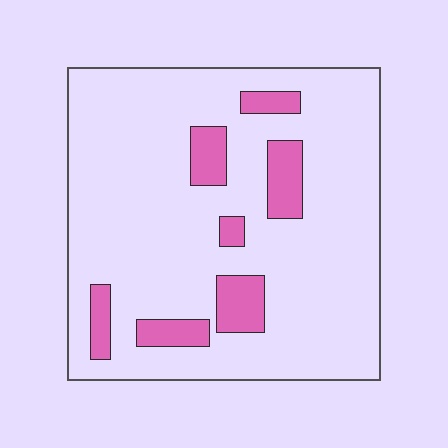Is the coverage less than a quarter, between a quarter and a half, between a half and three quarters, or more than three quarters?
Less than a quarter.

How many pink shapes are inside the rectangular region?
7.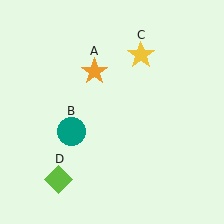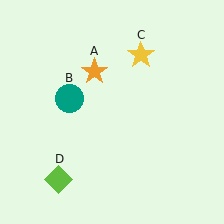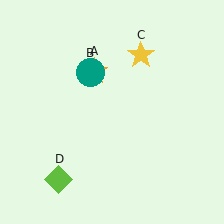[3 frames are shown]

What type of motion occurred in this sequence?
The teal circle (object B) rotated clockwise around the center of the scene.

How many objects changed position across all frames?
1 object changed position: teal circle (object B).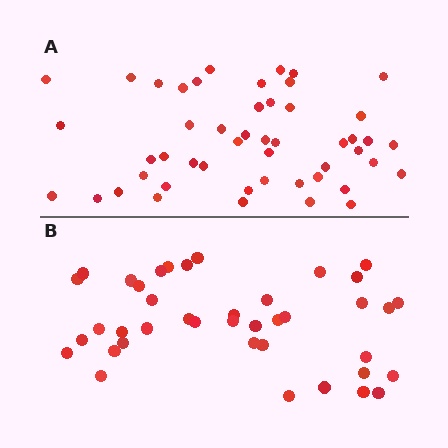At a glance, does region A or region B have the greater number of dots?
Region A (the top region) has more dots.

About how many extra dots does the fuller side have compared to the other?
Region A has roughly 8 or so more dots than region B.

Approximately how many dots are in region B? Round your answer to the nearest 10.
About 40 dots.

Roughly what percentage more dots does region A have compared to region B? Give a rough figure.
About 20% more.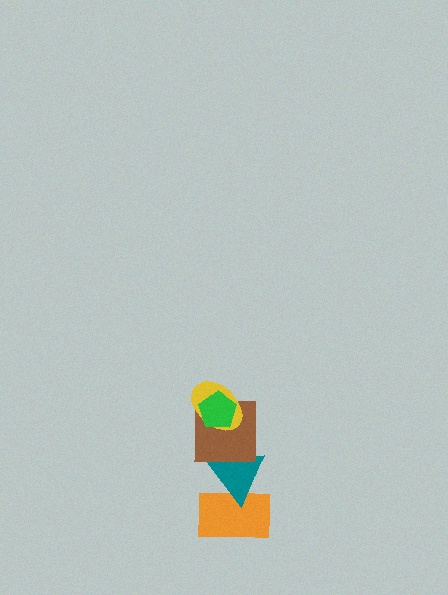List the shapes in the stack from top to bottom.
From top to bottom: the green pentagon, the yellow ellipse, the brown square, the teal triangle, the orange rectangle.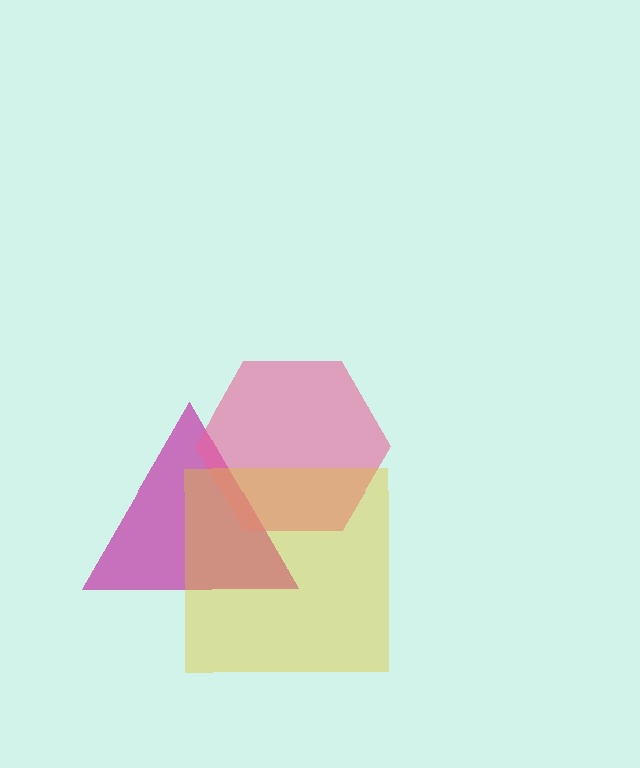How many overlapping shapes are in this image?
There are 3 overlapping shapes in the image.